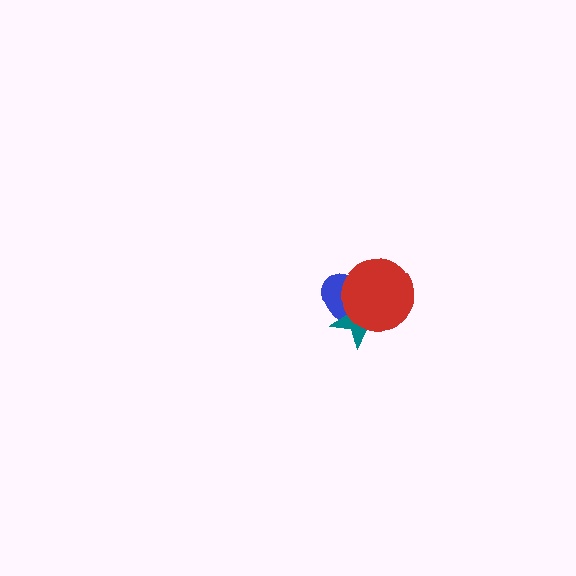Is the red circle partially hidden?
No, no other shape covers it.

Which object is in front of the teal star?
The red circle is in front of the teal star.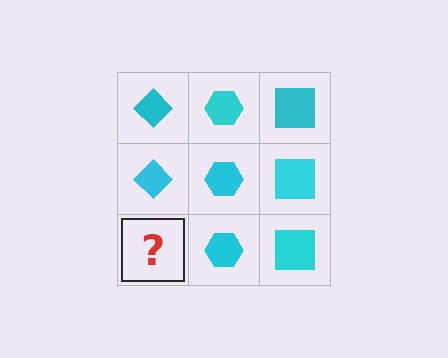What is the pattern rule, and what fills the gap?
The rule is that each column has a consistent shape. The gap should be filled with a cyan diamond.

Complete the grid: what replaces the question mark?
The question mark should be replaced with a cyan diamond.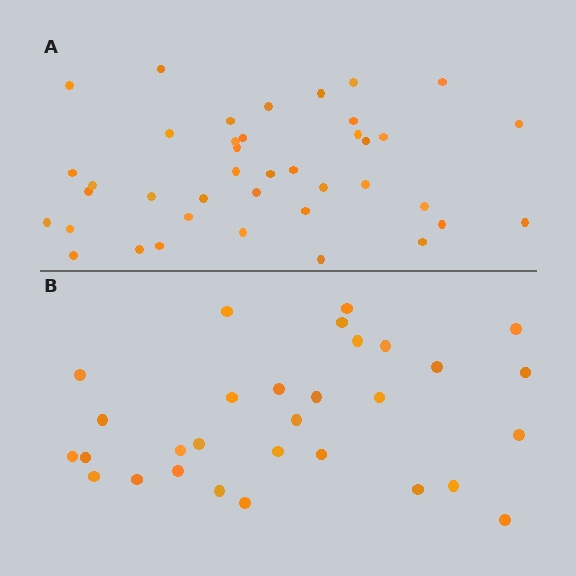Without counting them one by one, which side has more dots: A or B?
Region A (the top region) has more dots.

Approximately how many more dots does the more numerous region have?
Region A has roughly 10 or so more dots than region B.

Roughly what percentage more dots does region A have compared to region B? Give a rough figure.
About 35% more.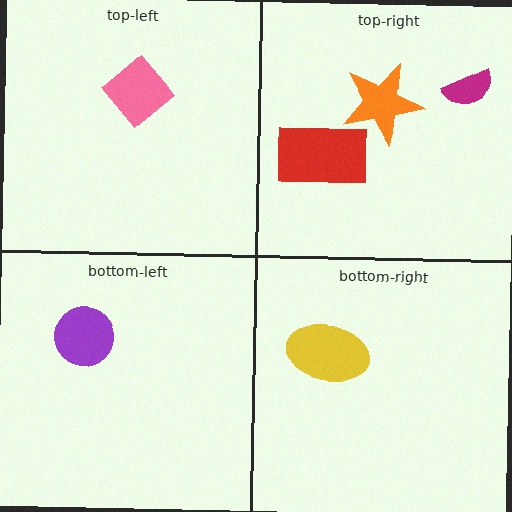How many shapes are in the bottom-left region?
1.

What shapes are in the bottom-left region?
The purple circle.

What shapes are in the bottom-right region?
The yellow ellipse.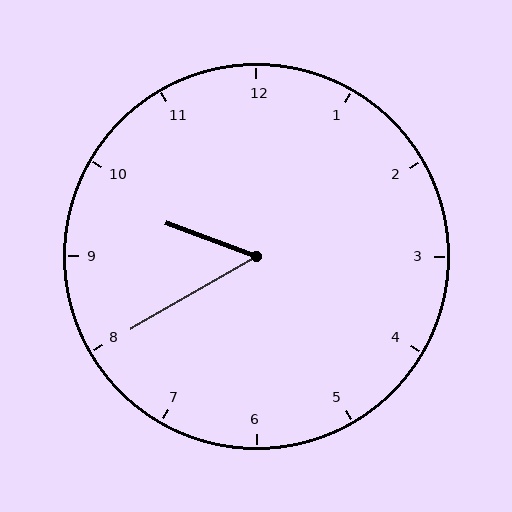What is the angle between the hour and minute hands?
Approximately 50 degrees.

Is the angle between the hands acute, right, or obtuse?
It is acute.